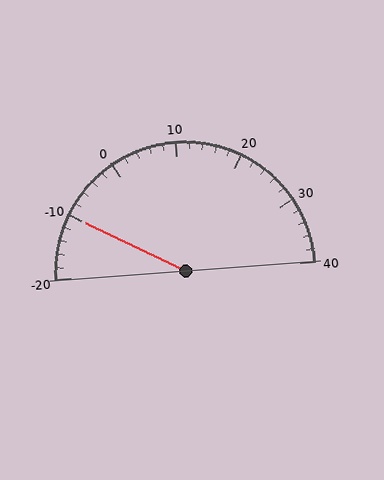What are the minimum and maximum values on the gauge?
The gauge ranges from -20 to 40.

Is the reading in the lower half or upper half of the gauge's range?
The reading is in the lower half of the range (-20 to 40).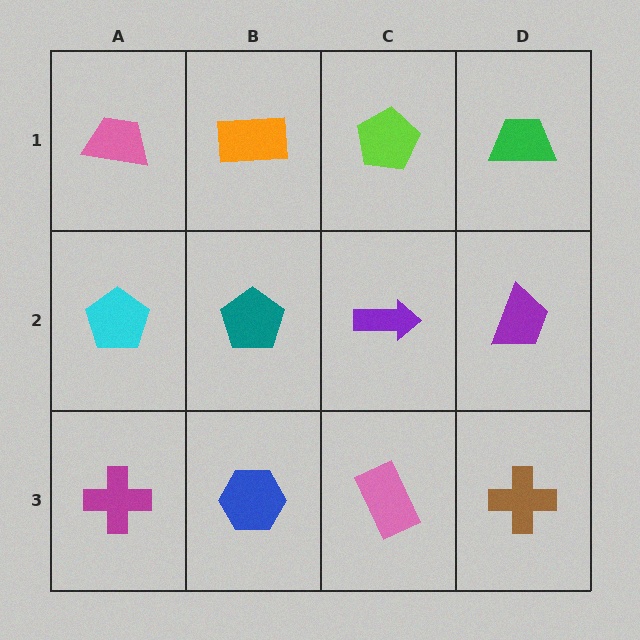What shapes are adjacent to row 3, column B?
A teal pentagon (row 2, column B), a magenta cross (row 3, column A), a pink rectangle (row 3, column C).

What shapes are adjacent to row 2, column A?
A pink trapezoid (row 1, column A), a magenta cross (row 3, column A), a teal pentagon (row 2, column B).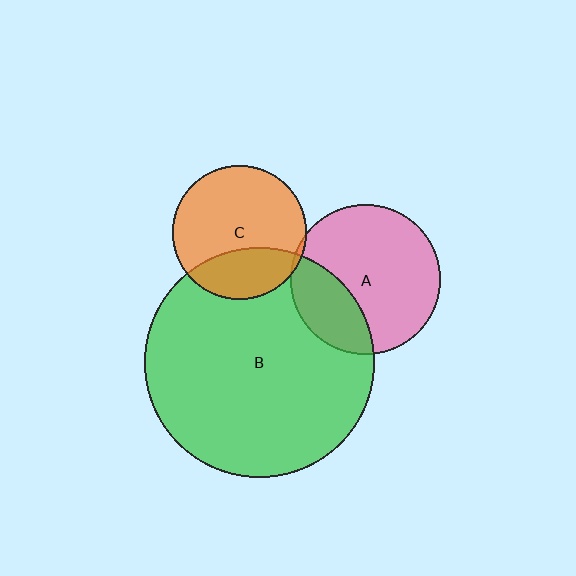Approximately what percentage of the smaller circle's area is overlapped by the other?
Approximately 30%.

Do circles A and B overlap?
Yes.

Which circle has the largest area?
Circle B (green).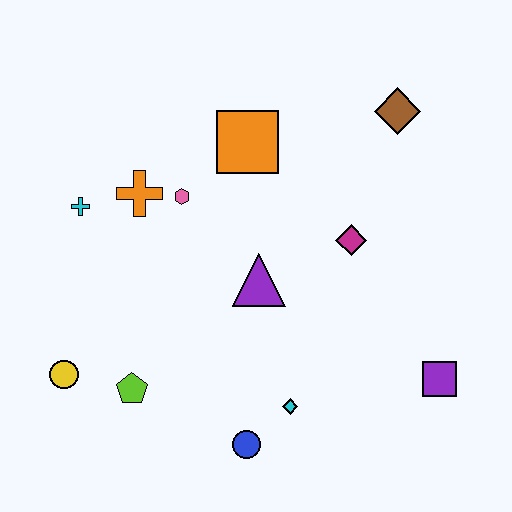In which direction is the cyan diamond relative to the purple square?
The cyan diamond is to the left of the purple square.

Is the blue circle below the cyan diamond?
Yes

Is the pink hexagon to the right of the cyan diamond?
No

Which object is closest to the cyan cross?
The orange cross is closest to the cyan cross.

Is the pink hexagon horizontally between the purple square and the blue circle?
No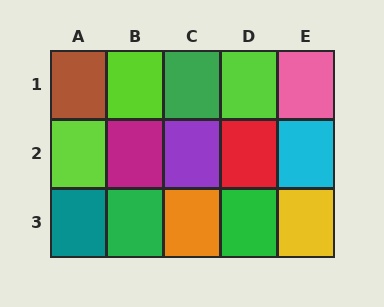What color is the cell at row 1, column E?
Pink.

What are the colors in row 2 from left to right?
Lime, magenta, purple, red, cyan.